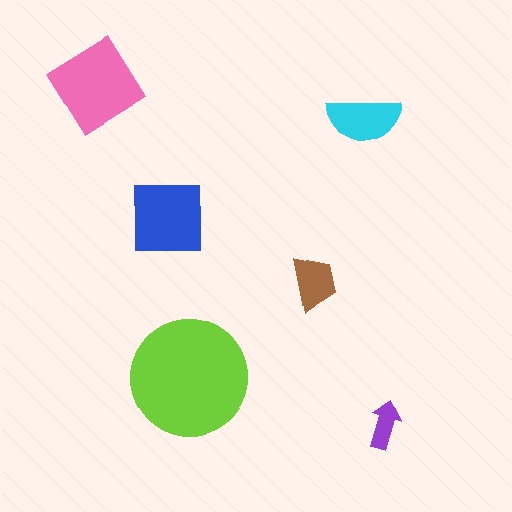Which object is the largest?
The lime circle.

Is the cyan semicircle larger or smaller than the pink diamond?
Smaller.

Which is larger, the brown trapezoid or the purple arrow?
The brown trapezoid.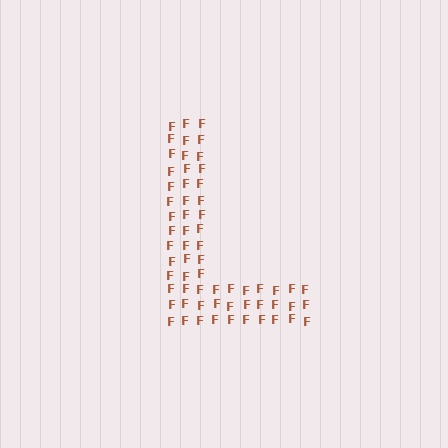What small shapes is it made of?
It is made of small letter F's.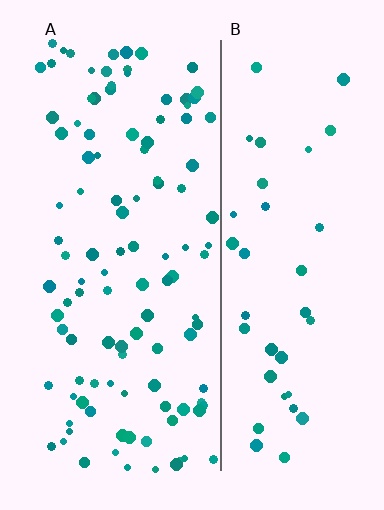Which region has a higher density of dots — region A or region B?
A (the left).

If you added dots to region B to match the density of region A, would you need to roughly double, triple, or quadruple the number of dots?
Approximately triple.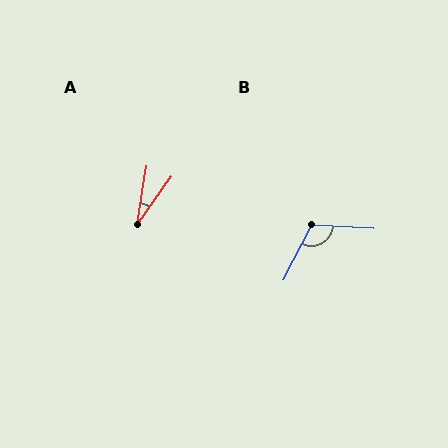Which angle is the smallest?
A, at approximately 26 degrees.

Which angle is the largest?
B, at approximately 114 degrees.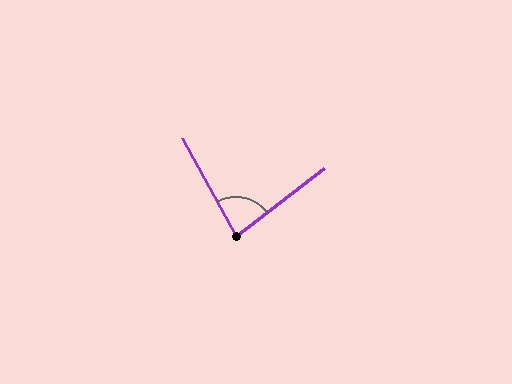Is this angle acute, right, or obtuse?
It is acute.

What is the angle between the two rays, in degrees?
Approximately 81 degrees.